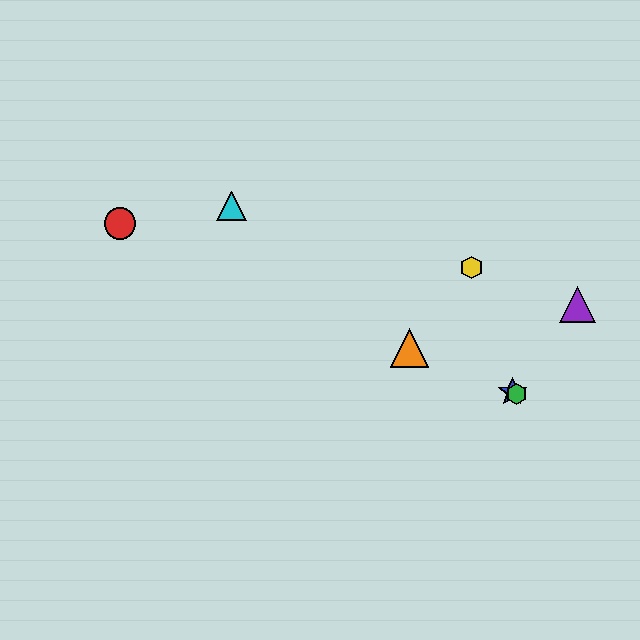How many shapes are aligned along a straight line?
4 shapes (the red circle, the blue star, the green hexagon, the orange triangle) are aligned along a straight line.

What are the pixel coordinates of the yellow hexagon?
The yellow hexagon is at (472, 268).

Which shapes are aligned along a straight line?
The red circle, the blue star, the green hexagon, the orange triangle are aligned along a straight line.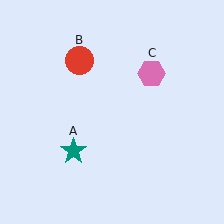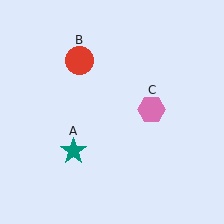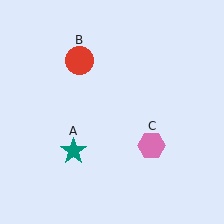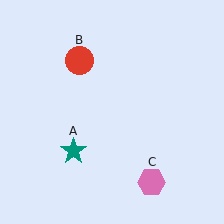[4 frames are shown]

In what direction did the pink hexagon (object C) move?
The pink hexagon (object C) moved down.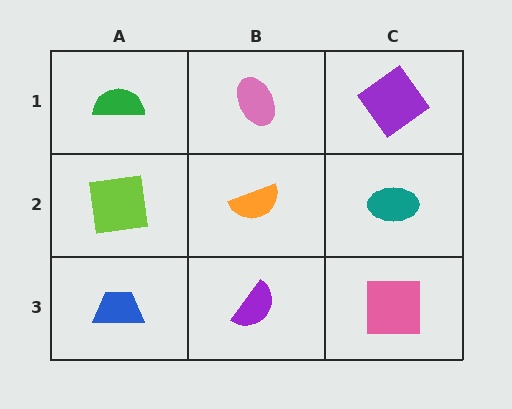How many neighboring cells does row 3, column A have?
2.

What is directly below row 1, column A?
A lime square.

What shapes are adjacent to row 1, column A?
A lime square (row 2, column A), a pink ellipse (row 1, column B).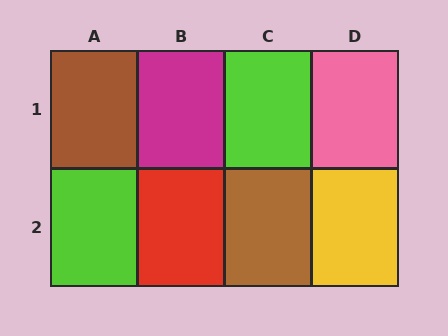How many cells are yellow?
1 cell is yellow.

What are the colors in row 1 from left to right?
Brown, magenta, lime, pink.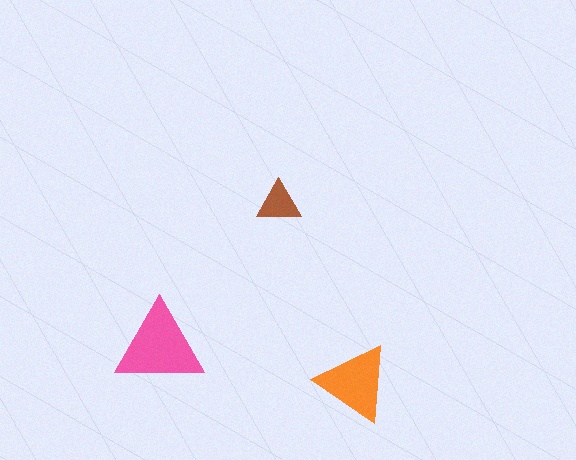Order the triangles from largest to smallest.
the pink one, the orange one, the brown one.